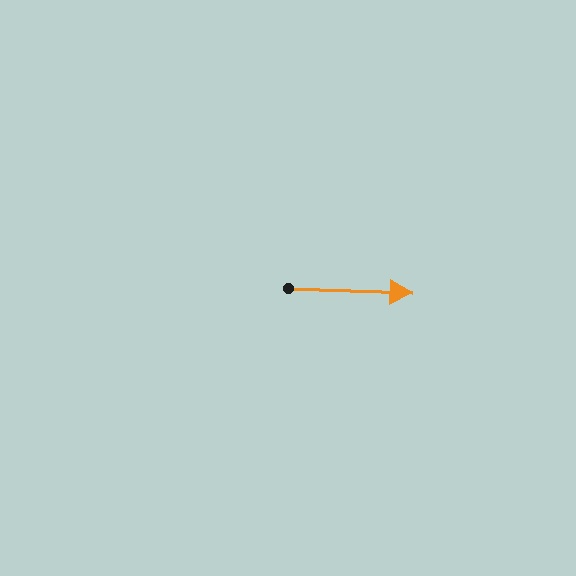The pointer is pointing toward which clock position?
Roughly 3 o'clock.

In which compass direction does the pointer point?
East.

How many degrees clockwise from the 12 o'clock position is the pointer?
Approximately 92 degrees.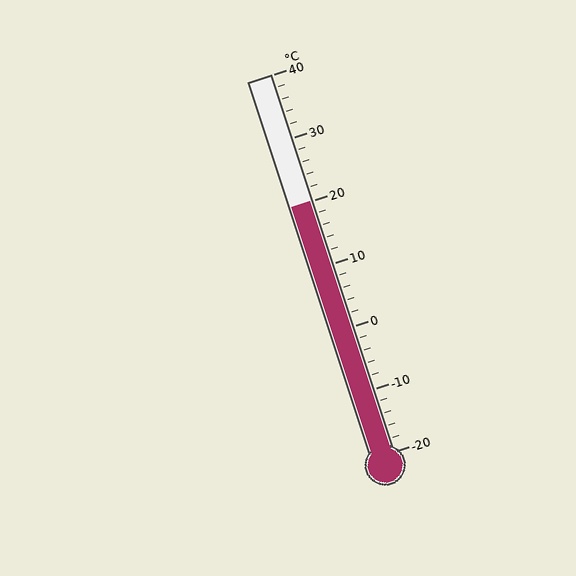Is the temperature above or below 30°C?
The temperature is below 30°C.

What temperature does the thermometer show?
The thermometer shows approximately 20°C.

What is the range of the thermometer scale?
The thermometer scale ranges from -20°C to 40°C.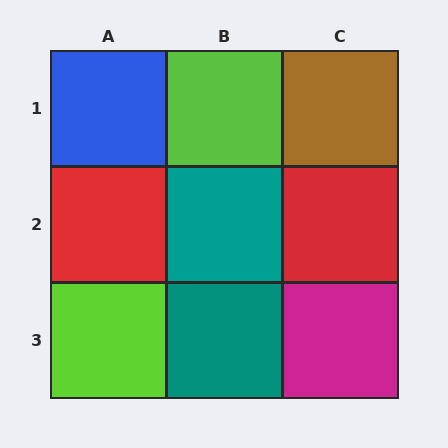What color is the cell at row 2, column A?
Red.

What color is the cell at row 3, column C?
Magenta.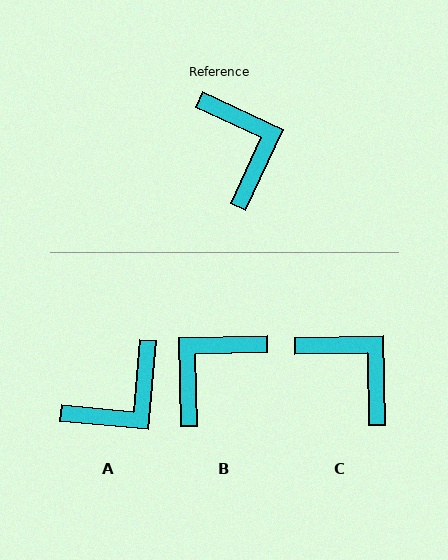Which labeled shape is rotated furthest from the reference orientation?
B, about 116 degrees away.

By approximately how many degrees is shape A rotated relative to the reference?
Approximately 70 degrees clockwise.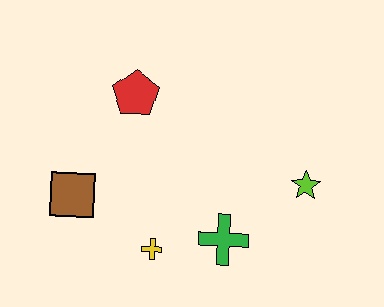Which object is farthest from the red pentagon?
The lime star is farthest from the red pentagon.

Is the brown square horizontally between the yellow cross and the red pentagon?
No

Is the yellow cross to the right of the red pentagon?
Yes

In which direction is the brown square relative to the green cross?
The brown square is to the left of the green cross.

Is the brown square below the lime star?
Yes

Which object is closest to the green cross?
The yellow cross is closest to the green cross.